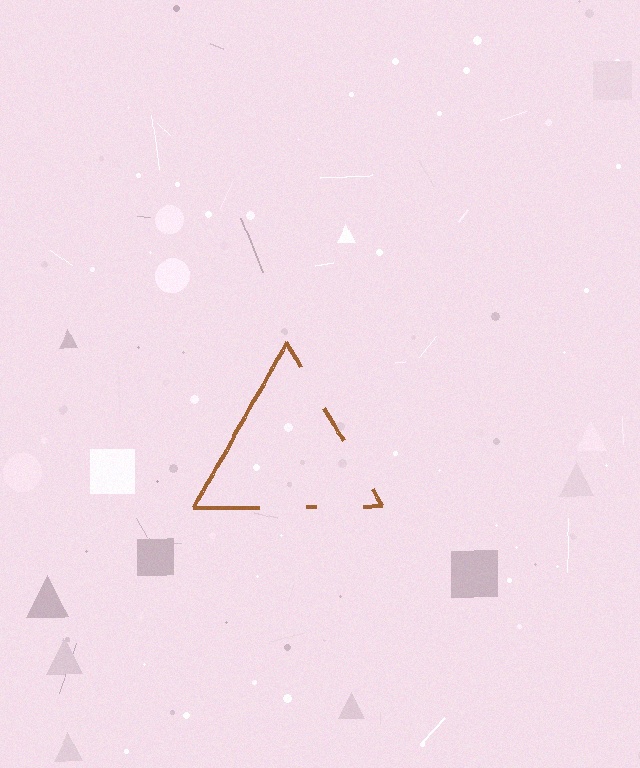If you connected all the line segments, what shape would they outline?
They would outline a triangle.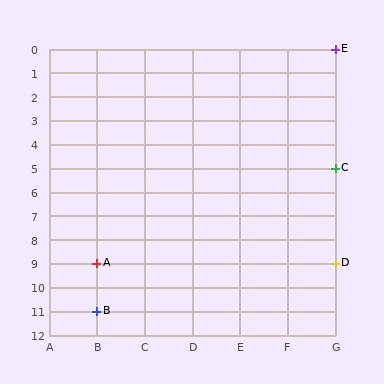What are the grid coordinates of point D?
Point D is at grid coordinates (G, 9).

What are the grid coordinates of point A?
Point A is at grid coordinates (B, 9).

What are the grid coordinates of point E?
Point E is at grid coordinates (G, 0).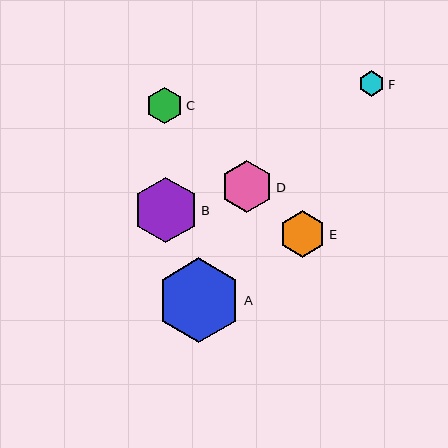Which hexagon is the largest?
Hexagon A is the largest with a size of approximately 84 pixels.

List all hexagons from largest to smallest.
From largest to smallest: A, B, D, E, C, F.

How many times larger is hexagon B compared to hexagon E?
Hexagon B is approximately 1.4 times the size of hexagon E.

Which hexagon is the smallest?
Hexagon F is the smallest with a size of approximately 25 pixels.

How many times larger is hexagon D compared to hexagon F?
Hexagon D is approximately 2.1 times the size of hexagon F.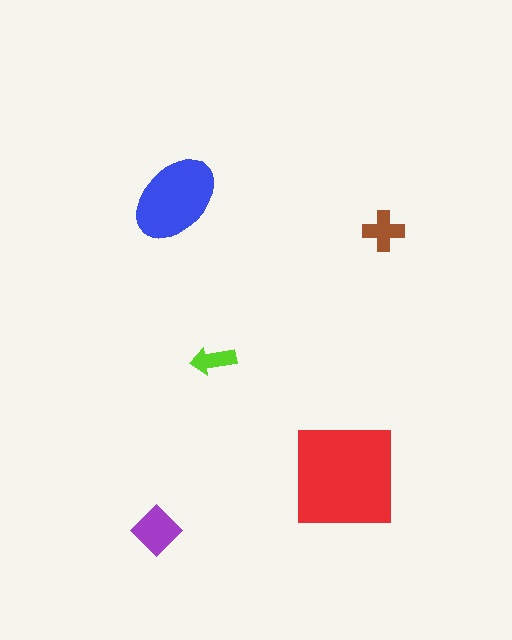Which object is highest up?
The blue ellipse is topmost.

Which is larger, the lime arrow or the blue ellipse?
The blue ellipse.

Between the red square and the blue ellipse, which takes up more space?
The red square.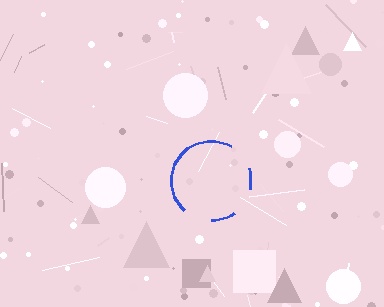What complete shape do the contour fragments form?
The contour fragments form a circle.